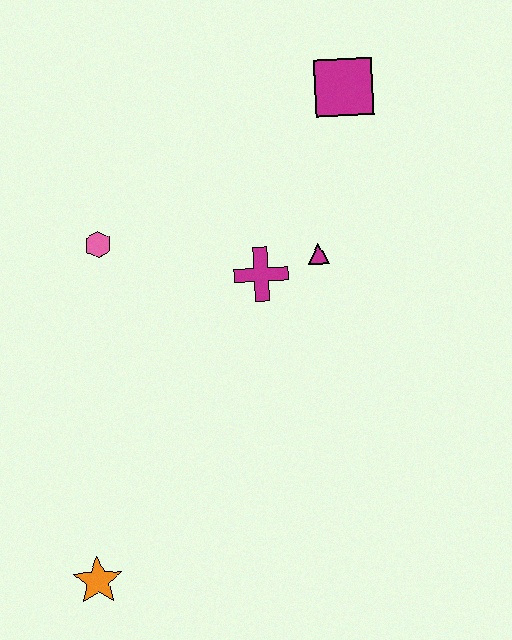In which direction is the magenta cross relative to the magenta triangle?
The magenta cross is to the left of the magenta triangle.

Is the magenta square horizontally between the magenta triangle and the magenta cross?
No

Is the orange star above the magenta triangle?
No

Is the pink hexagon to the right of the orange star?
Yes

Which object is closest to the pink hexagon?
The magenta cross is closest to the pink hexagon.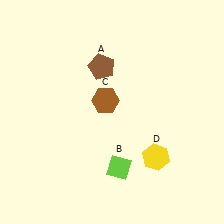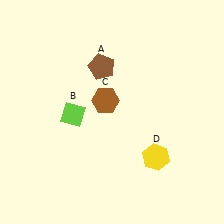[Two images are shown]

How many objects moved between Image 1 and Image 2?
1 object moved between the two images.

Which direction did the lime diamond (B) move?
The lime diamond (B) moved up.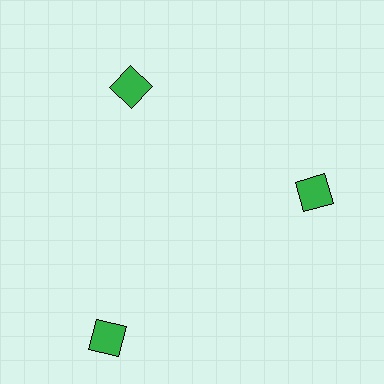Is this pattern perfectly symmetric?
No. The 3 green squares are arranged in a ring, but one element near the 7 o'clock position is pushed outward from the center, breaking the 3-fold rotational symmetry.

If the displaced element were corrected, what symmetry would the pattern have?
It would have 3-fold rotational symmetry — the pattern would map onto itself every 120 degrees.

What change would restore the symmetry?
The symmetry would be restored by moving it inward, back onto the ring so that all 3 squares sit at equal angles and equal distance from the center.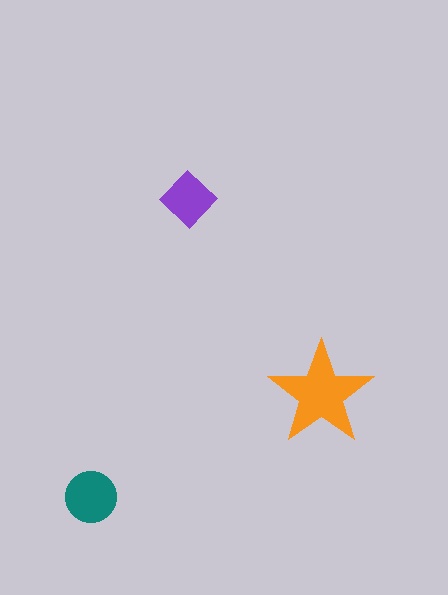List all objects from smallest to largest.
The purple diamond, the teal circle, the orange star.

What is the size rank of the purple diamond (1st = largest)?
3rd.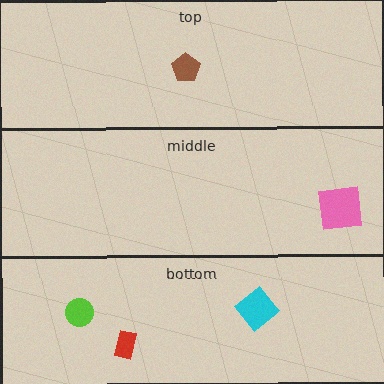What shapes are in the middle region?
The pink square.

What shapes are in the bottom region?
The red rectangle, the cyan diamond, the lime circle.